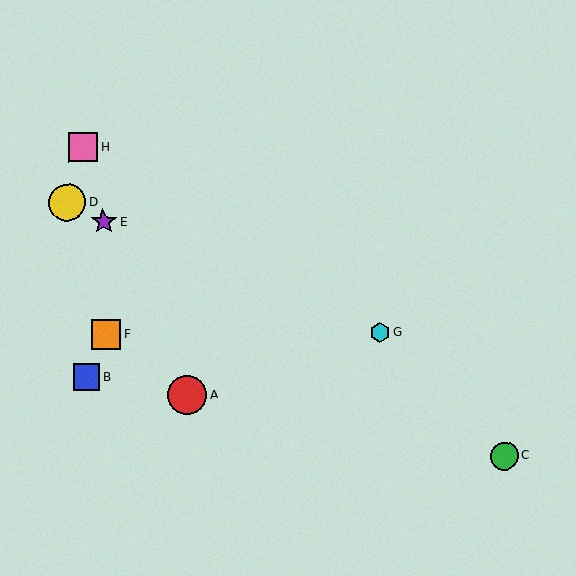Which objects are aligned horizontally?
Objects F, G are aligned horizontally.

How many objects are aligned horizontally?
2 objects (F, G) are aligned horizontally.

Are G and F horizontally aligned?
Yes, both are at y≈333.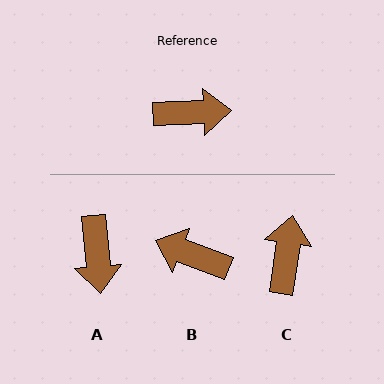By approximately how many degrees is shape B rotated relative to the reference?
Approximately 157 degrees counter-clockwise.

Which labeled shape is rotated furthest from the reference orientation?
B, about 157 degrees away.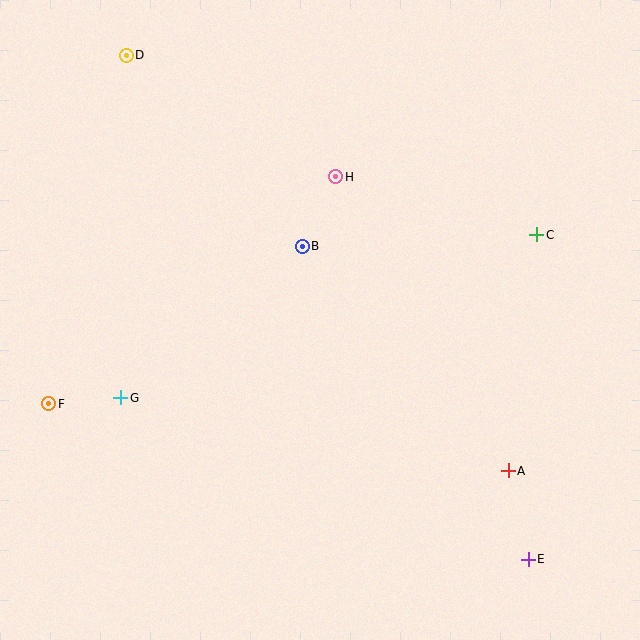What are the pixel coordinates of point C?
Point C is at (537, 235).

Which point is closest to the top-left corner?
Point D is closest to the top-left corner.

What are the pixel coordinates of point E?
Point E is at (528, 559).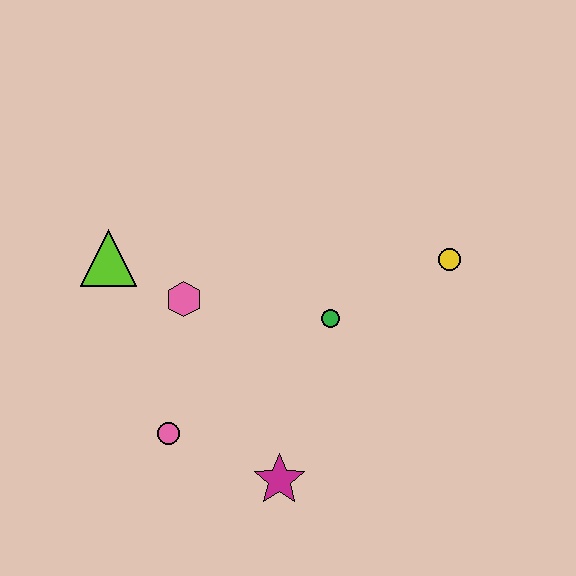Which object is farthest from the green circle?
The lime triangle is farthest from the green circle.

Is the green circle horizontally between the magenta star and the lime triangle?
No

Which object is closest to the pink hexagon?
The lime triangle is closest to the pink hexagon.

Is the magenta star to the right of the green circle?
No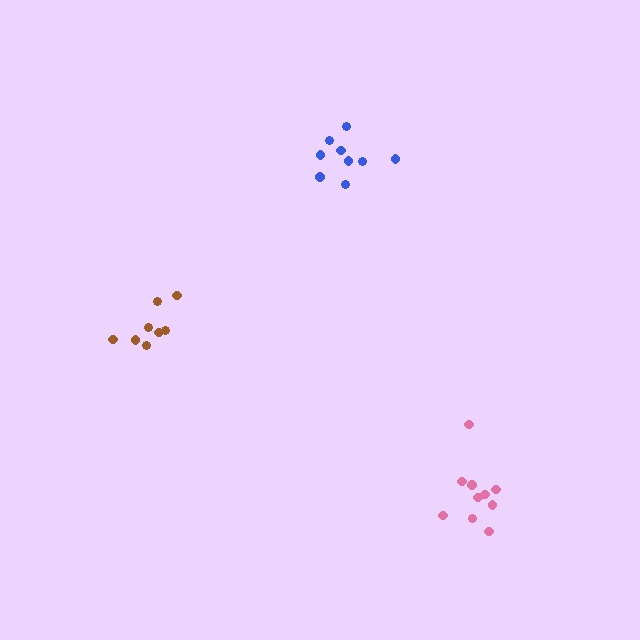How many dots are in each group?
Group 1: 9 dots, Group 2: 8 dots, Group 3: 10 dots (27 total).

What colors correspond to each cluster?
The clusters are colored: blue, brown, pink.